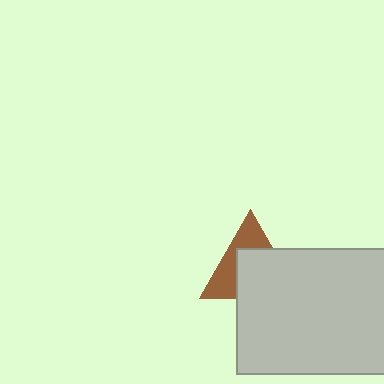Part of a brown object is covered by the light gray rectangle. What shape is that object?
It is a triangle.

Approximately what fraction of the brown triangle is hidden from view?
Roughly 57% of the brown triangle is hidden behind the light gray rectangle.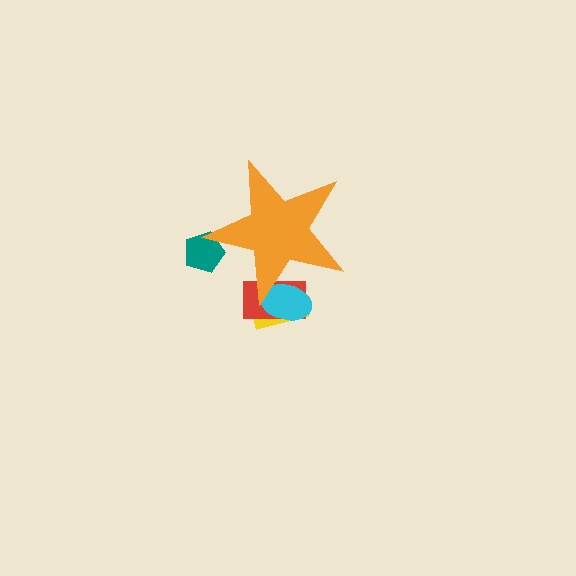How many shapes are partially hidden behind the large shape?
4 shapes are partially hidden.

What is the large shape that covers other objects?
An orange star.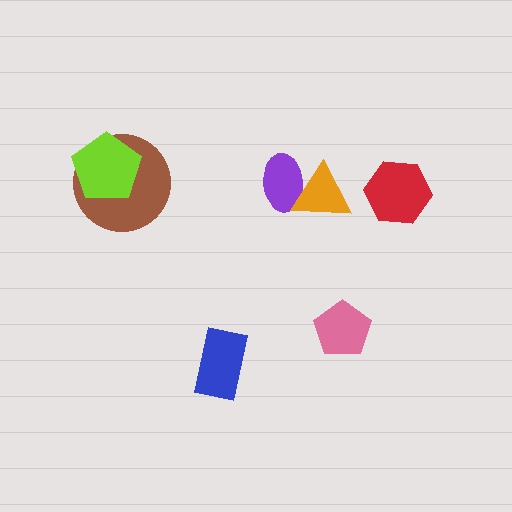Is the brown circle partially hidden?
Yes, it is partially covered by another shape.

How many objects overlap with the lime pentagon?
1 object overlaps with the lime pentagon.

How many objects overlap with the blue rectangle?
0 objects overlap with the blue rectangle.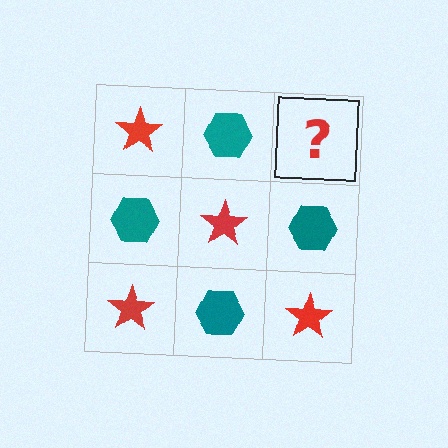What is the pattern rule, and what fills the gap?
The rule is that it alternates red star and teal hexagon in a checkerboard pattern. The gap should be filled with a red star.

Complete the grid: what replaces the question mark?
The question mark should be replaced with a red star.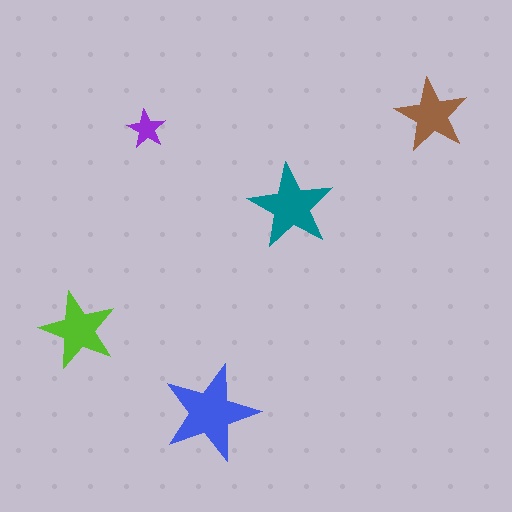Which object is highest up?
The brown star is topmost.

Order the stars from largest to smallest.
the blue one, the teal one, the lime one, the brown one, the purple one.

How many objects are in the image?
There are 5 objects in the image.